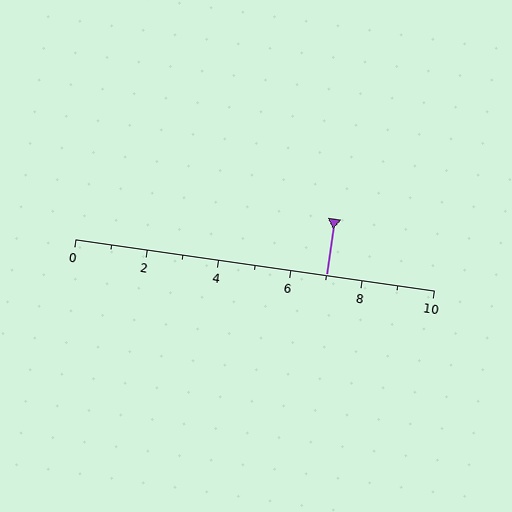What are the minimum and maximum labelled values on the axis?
The axis runs from 0 to 10.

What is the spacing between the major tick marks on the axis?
The major ticks are spaced 2 apart.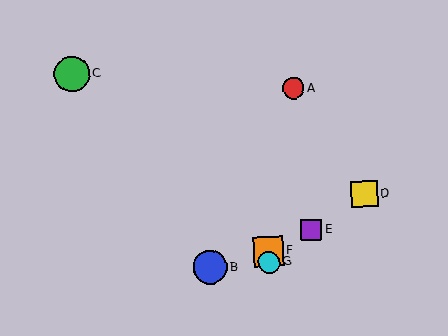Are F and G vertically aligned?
Yes, both are at x≈268.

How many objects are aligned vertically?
2 objects (F, G) are aligned vertically.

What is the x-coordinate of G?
Object G is at x≈269.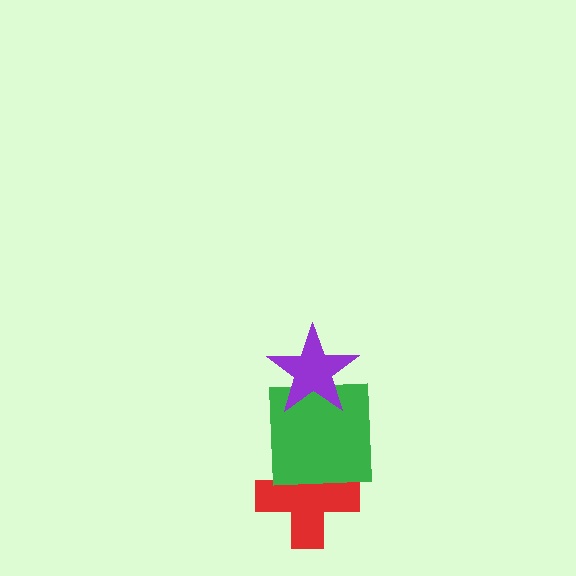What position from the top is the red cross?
The red cross is 3rd from the top.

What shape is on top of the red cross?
The green square is on top of the red cross.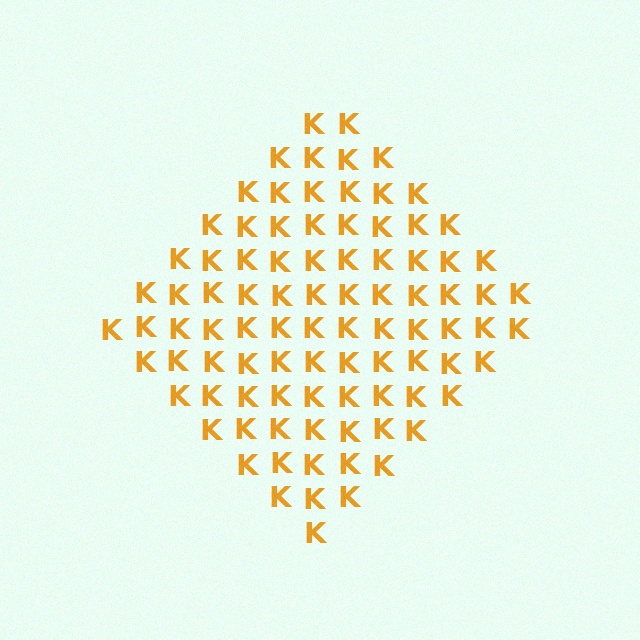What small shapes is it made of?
It is made of small letter K's.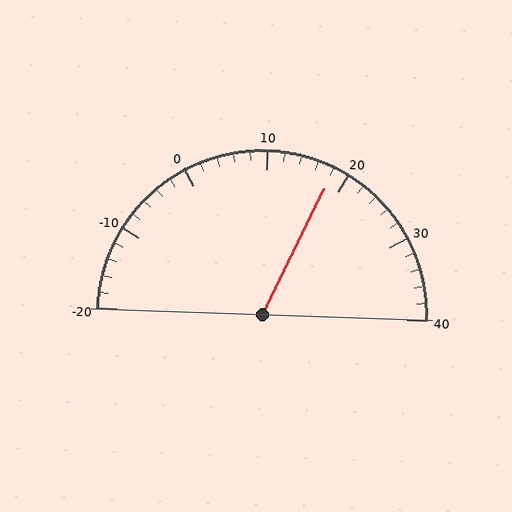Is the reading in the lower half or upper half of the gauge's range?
The reading is in the upper half of the range (-20 to 40).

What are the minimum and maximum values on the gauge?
The gauge ranges from -20 to 40.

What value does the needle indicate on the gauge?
The needle indicates approximately 18.